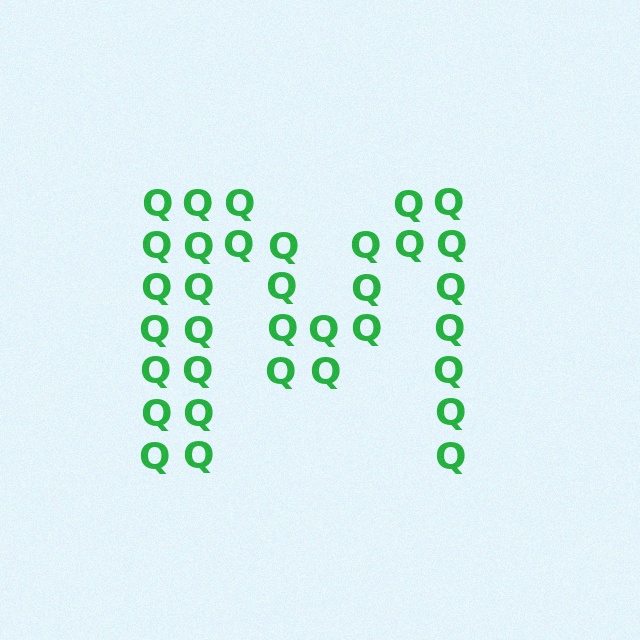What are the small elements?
The small elements are letter Q's.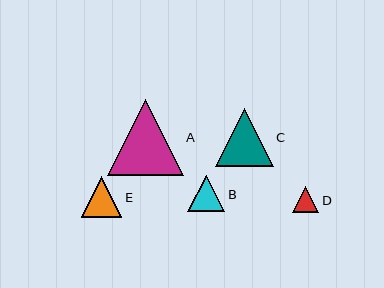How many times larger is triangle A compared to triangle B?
Triangle A is approximately 2.1 times the size of triangle B.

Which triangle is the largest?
Triangle A is the largest with a size of approximately 76 pixels.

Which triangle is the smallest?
Triangle D is the smallest with a size of approximately 27 pixels.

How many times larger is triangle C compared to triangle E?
Triangle C is approximately 1.4 times the size of triangle E.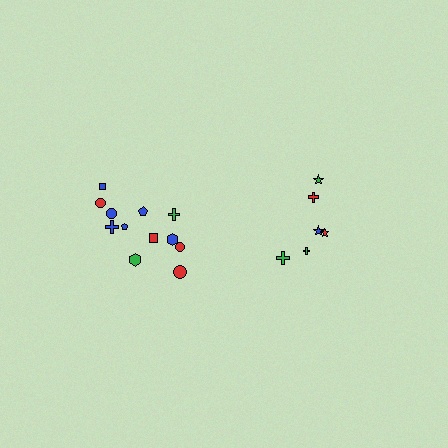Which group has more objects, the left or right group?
The left group.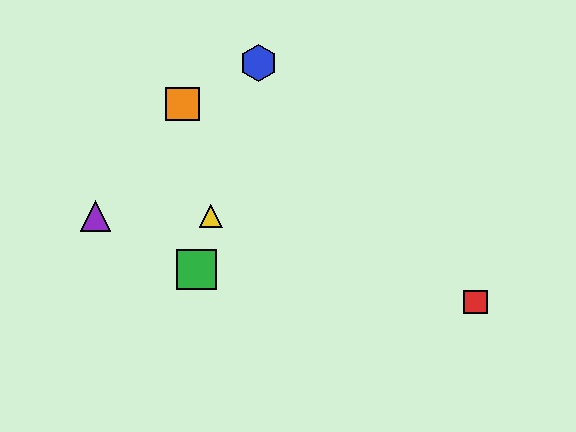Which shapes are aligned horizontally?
The yellow triangle, the purple triangle are aligned horizontally.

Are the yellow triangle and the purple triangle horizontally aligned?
Yes, both are at y≈216.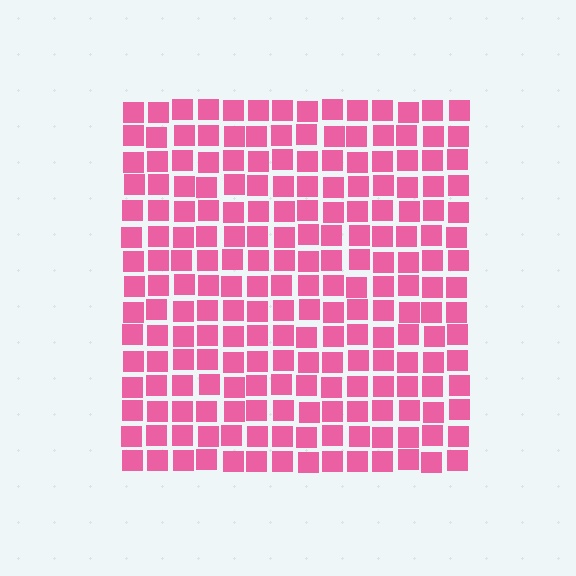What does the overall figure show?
The overall figure shows a square.